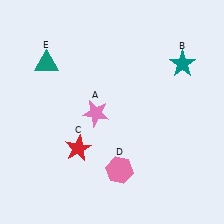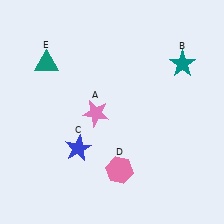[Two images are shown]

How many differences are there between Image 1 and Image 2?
There is 1 difference between the two images.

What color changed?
The star (C) changed from red in Image 1 to blue in Image 2.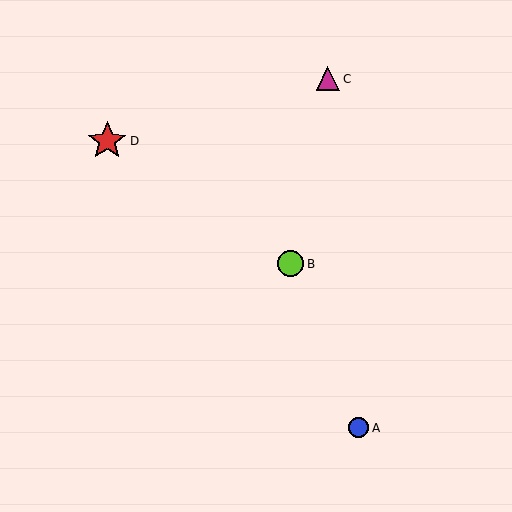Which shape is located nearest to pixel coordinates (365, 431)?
The blue circle (labeled A) at (358, 428) is nearest to that location.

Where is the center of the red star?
The center of the red star is at (107, 141).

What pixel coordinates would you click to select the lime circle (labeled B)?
Click at (291, 264) to select the lime circle B.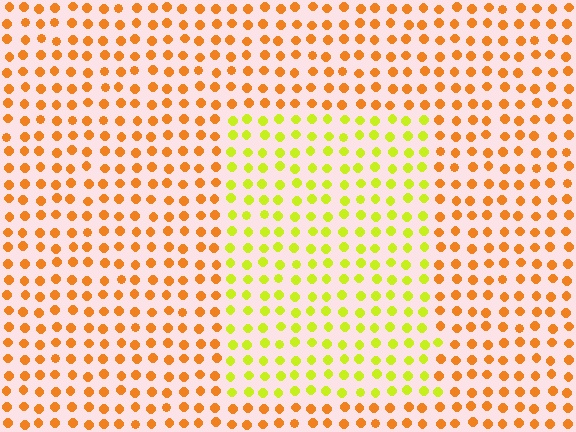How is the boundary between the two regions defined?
The boundary is defined purely by a slight shift in hue (about 43 degrees). Spacing, size, and orientation are identical on both sides.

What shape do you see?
I see a rectangle.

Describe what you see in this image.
The image is filled with small orange elements in a uniform arrangement. A rectangle-shaped region is visible where the elements are tinted to a slightly different hue, forming a subtle color boundary.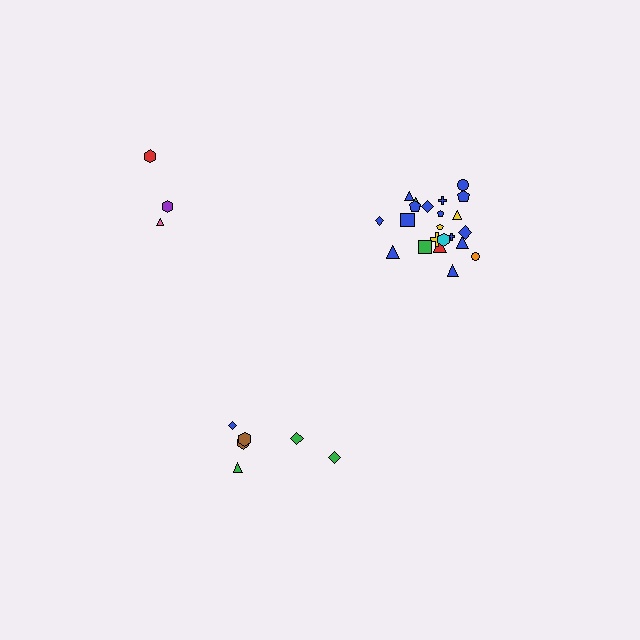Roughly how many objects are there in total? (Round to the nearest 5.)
Roughly 30 objects in total.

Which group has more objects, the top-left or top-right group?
The top-right group.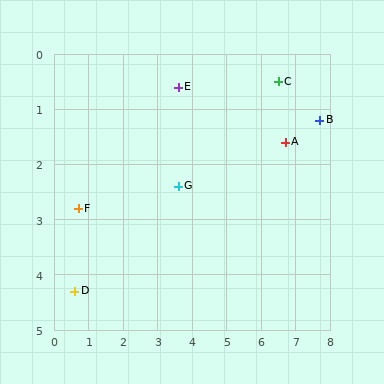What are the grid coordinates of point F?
Point F is at approximately (0.7, 2.8).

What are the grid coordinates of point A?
Point A is at approximately (6.7, 1.6).